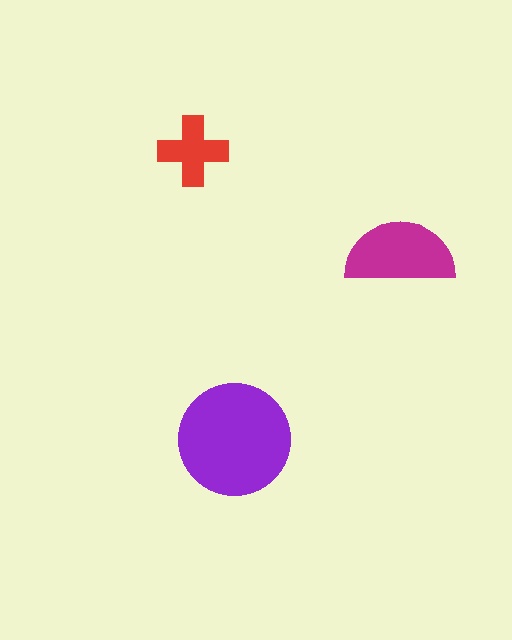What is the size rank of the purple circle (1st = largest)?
1st.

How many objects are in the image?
There are 3 objects in the image.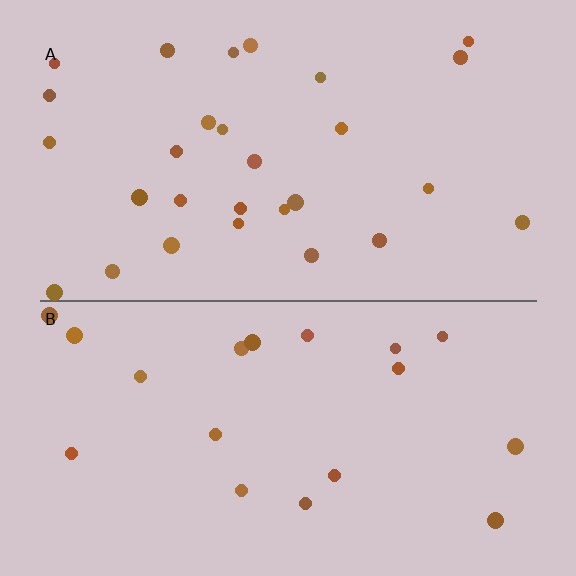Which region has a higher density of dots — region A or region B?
A (the top).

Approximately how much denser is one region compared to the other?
Approximately 1.5× — region A over region B.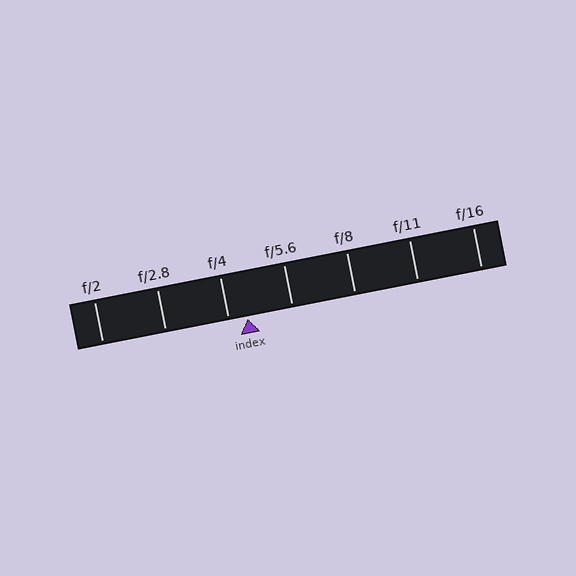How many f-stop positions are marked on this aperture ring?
There are 7 f-stop positions marked.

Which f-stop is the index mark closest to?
The index mark is closest to f/4.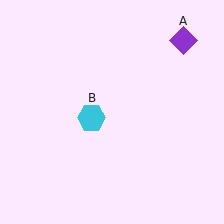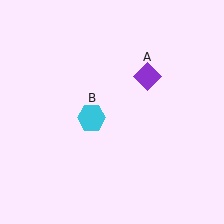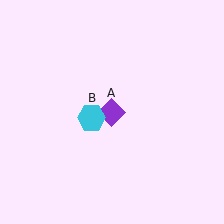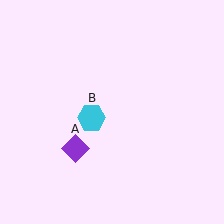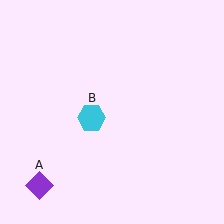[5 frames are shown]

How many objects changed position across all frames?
1 object changed position: purple diamond (object A).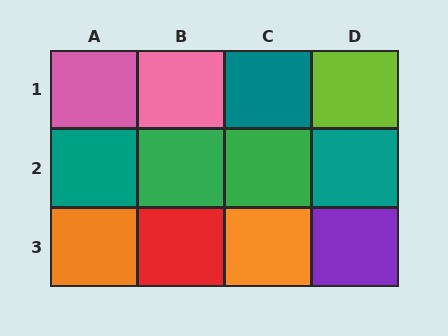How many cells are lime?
1 cell is lime.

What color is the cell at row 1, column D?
Lime.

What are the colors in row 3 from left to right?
Orange, red, orange, purple.